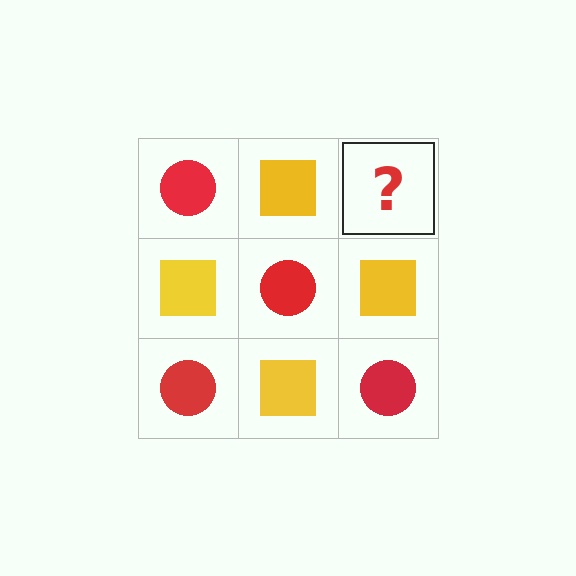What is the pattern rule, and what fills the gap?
The rule is that it alternates red circle and yellow square in a checkerboard pattern. The gap should be filled with a red circle.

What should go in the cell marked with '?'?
The missing cell should contain a red circle.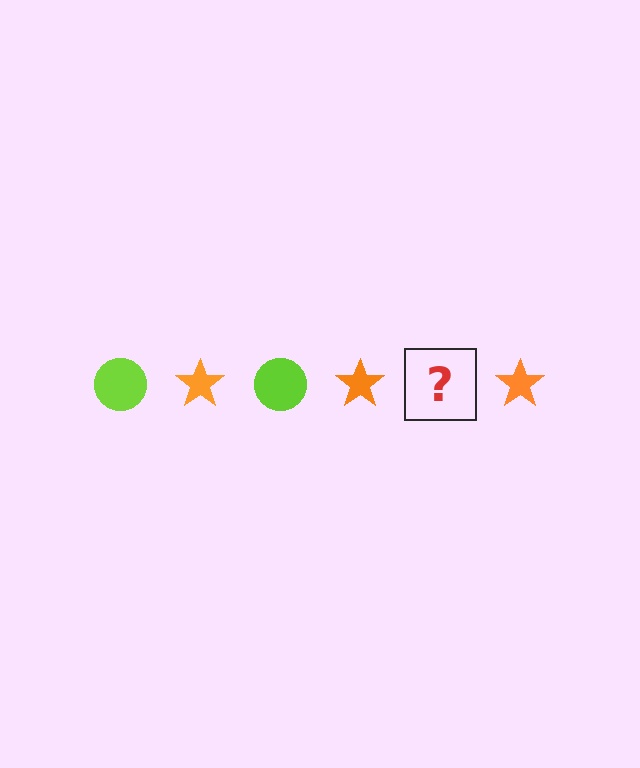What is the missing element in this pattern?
The missing element is a lime circle.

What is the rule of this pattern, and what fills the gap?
The rule is that the pattern alternates between lime circle and orange star. The gap should be filled with a lime circle.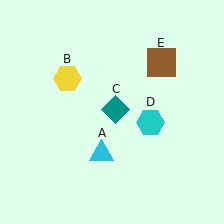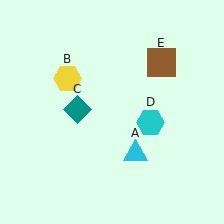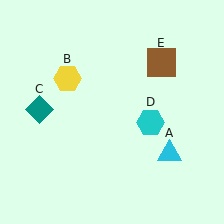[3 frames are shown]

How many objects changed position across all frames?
2 objects changed position: cyan triangle (object A), teal diamond (object C).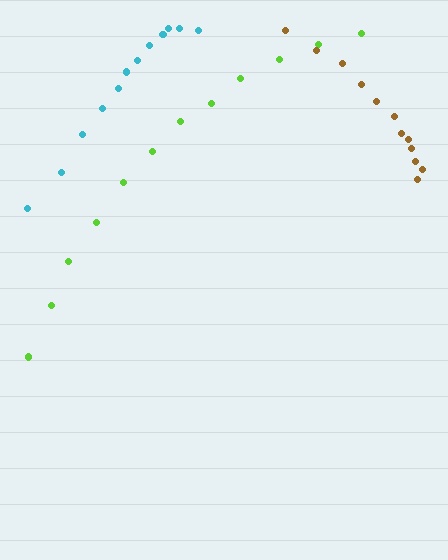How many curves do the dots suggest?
There are 3 distinct paths.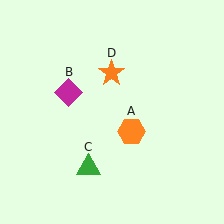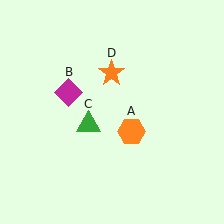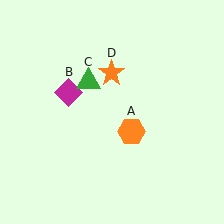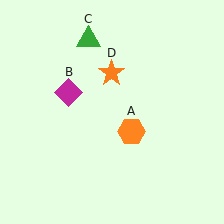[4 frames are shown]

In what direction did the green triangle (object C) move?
The green triangle (object C) moved up.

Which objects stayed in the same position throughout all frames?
Orange hexagon (object A) and magenta diamond (object B) and orange star (object D) remained stationary.